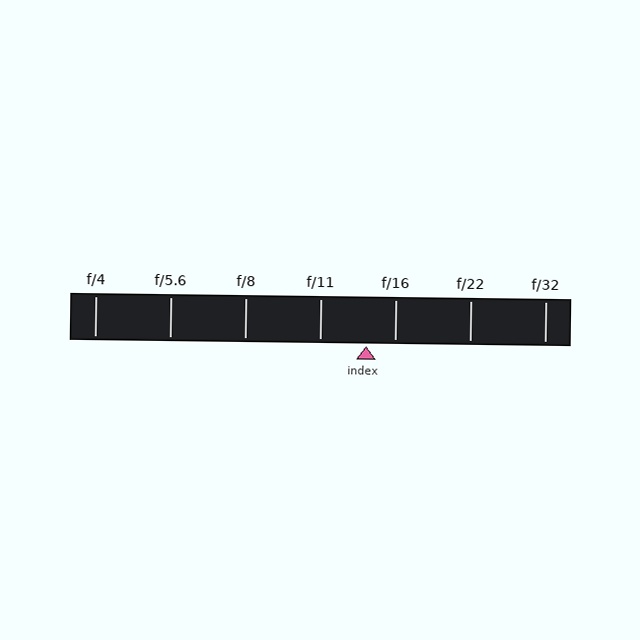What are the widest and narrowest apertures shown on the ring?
The widest aperture shown is f/4 and the narrowest is f/32.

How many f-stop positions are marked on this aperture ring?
There are 7 f-stop positions marked.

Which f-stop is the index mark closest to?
The index mark is closest to f/16.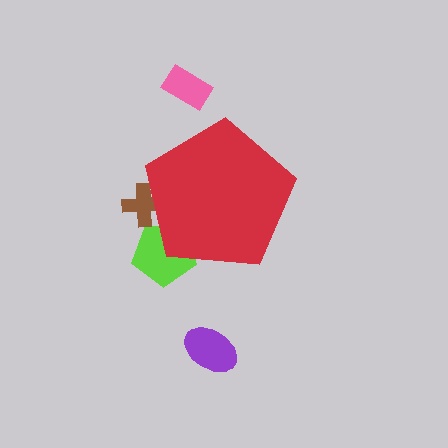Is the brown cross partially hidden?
Yes, the brown cross is partially hidden behind the red pentagon.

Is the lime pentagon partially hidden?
Yes, the lime pentagon is partially hidden behind the red pentagon.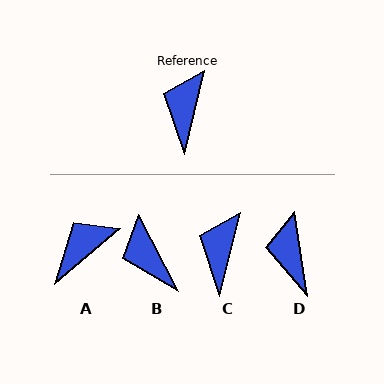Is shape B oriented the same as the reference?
No, it is off by about 41 degrees.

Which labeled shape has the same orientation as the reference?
C.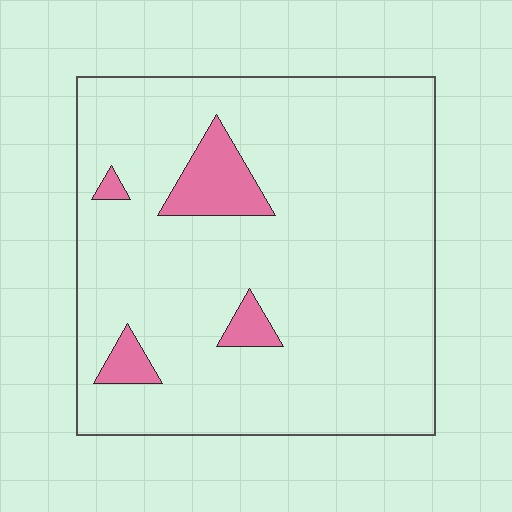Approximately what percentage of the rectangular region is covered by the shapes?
Approximately 10%.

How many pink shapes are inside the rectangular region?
4.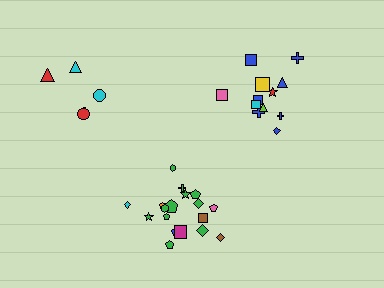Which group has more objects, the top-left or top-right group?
The top-right group.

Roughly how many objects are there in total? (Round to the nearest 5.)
Roughly 35 objects in total.